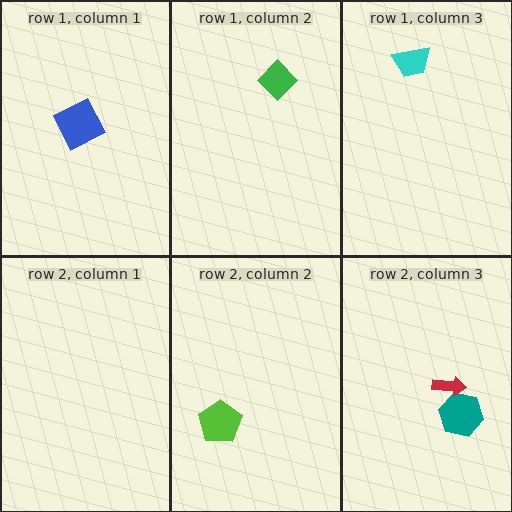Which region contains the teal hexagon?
The row 2, column 3 region.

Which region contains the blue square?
The row 1, column 1 region.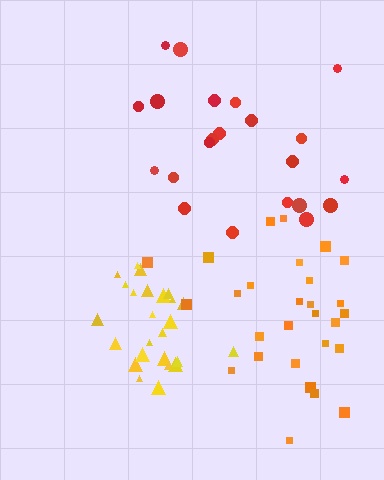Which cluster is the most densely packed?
Yellow.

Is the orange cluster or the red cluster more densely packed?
Red.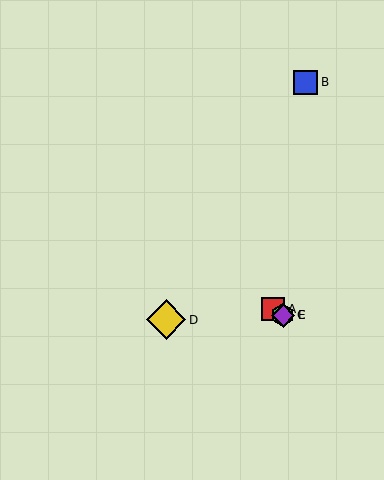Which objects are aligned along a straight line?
Objects A, C, E are aligned along a straight line.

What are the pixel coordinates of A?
Object A is at (273, 309).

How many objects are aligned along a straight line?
3 objects (A, C, E) are aligned along a straight line.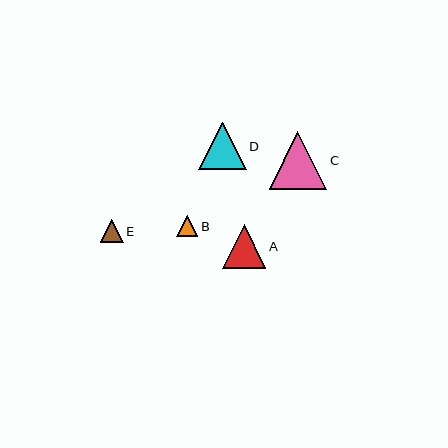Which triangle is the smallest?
Triangle B is the smallest with a size of approximately 21 pixels.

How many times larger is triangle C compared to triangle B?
Triangle C is approximately 2.7 times the size of triangle B.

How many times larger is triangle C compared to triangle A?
Triangle C is approximately 1.3 times the size of triangle A.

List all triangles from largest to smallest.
From largest to smallest: C, D, A, E, B.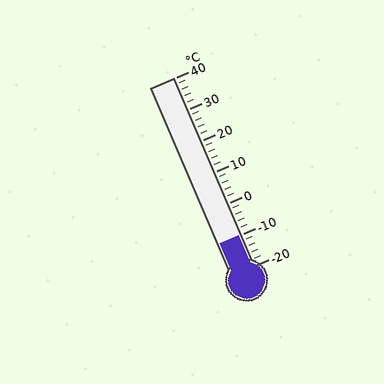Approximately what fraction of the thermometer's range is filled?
The thermometer is filled to approximately 15% of its range.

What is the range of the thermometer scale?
The thermometer scale ranges from -20°C to 40°C.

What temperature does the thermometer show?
The thermometer shows approximately -10°C.